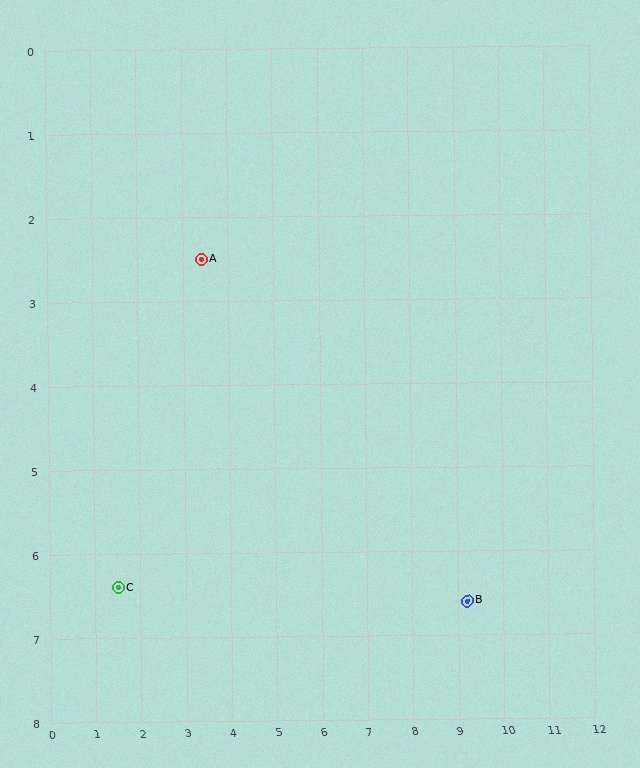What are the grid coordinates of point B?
Point B is at approximately (9.2, 6.6).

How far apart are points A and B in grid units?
Points A and B are about 7.1 grid units apart.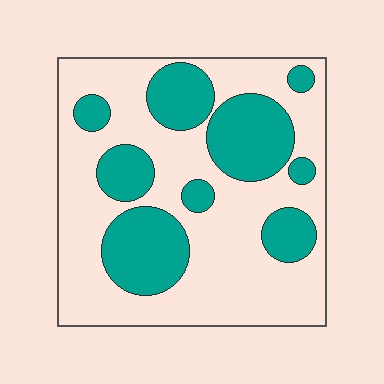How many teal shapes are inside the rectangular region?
9.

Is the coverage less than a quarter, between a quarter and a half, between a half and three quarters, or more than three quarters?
Between a quarter and a half.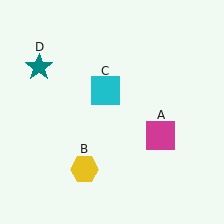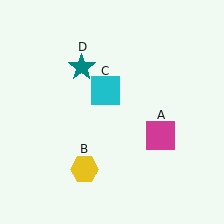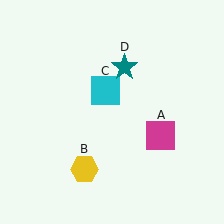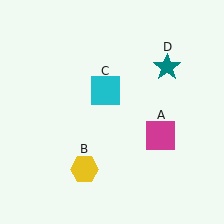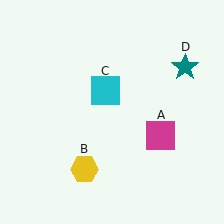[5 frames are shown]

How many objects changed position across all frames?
1 object changed position: teal star (object D).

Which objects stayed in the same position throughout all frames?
Magenta square (object A) and yellow hexagon (object B) and cyan square (object C) remained stationary.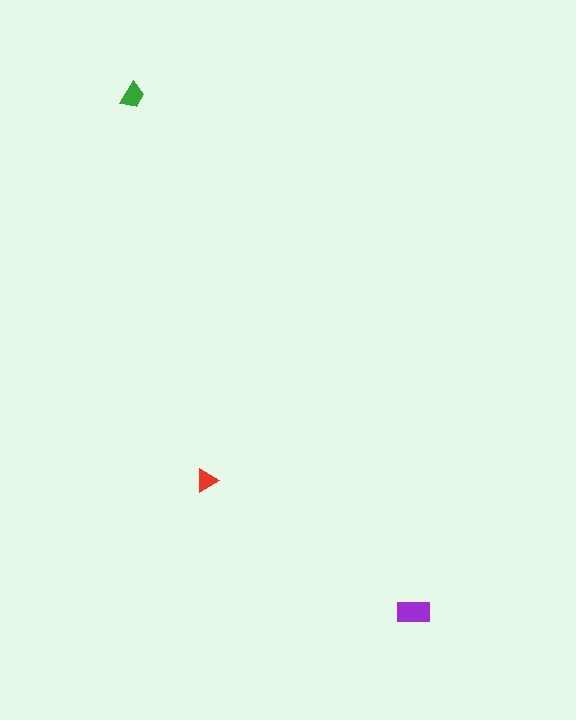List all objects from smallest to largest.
The red triangle, the green trapezoid, the purple rectangle.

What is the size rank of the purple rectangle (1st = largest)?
1st.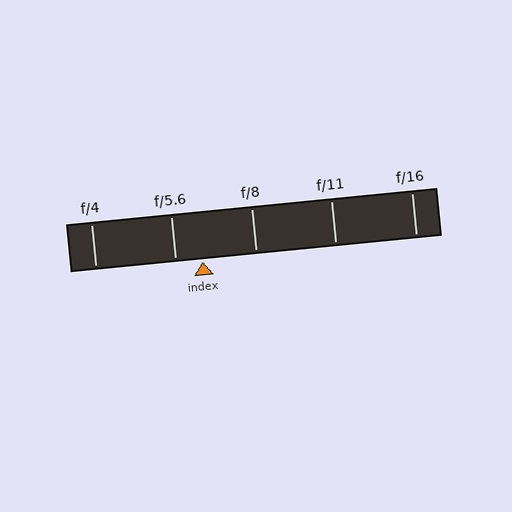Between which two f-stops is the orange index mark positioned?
The index mark is between f/5.6 and f/8.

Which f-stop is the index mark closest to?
The index mark is closest to f/5.6.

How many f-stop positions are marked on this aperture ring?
There are 5 f-stop positions marked.